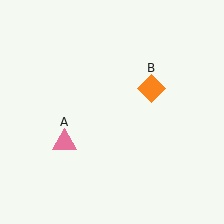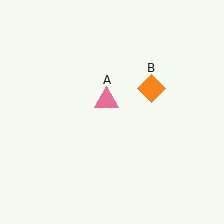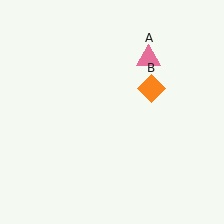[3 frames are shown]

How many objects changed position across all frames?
1 object changed position: pink triangle (object A).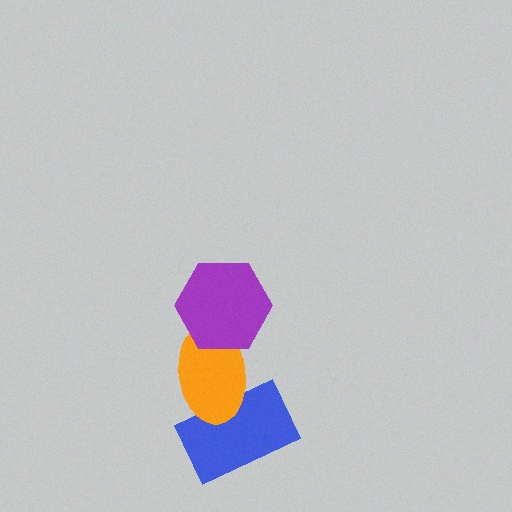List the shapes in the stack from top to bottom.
From top to bottom: the purple hexagon, the orange ellipse, the blue rectangle.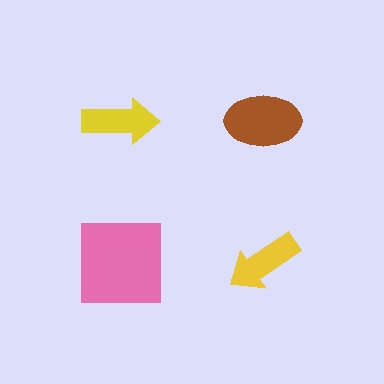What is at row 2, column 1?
A pink square.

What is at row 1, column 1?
A yellow arrow.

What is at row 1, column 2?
A brown ellipse.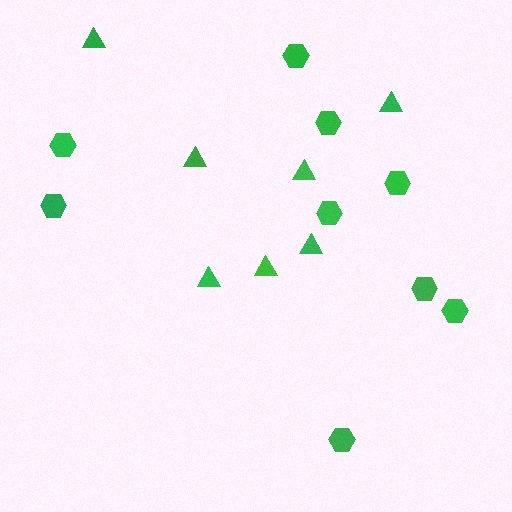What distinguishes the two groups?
There are 2 groups: one group of hexagons (9) and one group of triangles (7).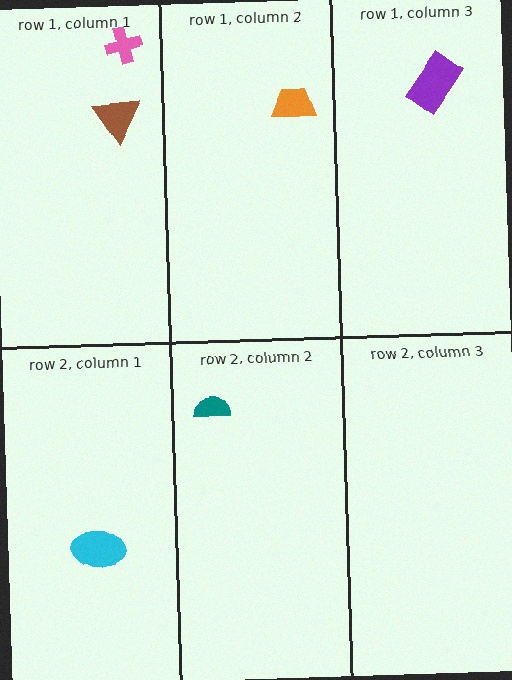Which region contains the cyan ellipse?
The row 2, column 1 region.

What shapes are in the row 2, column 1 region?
The cyan ellipse.